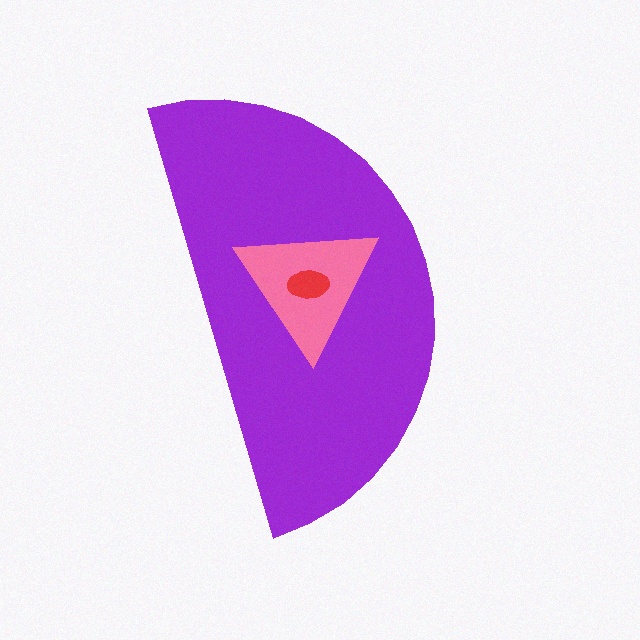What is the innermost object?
The red ellipse.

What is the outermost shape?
The purple semicircle.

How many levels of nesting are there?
3.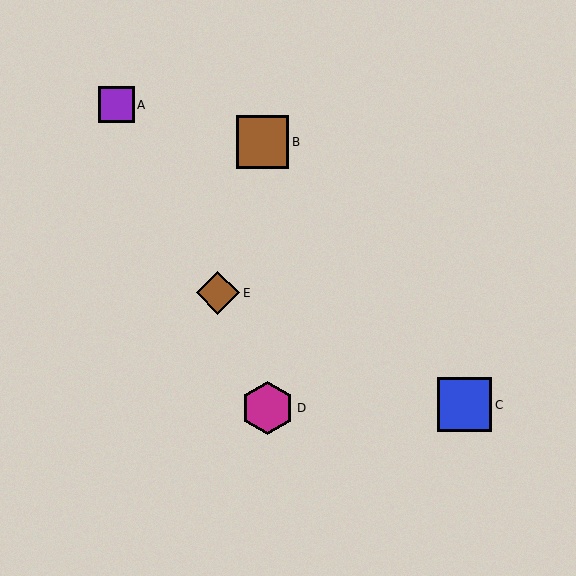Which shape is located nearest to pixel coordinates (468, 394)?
The blue square (labeled C) at (465, 405) is nearest to that location.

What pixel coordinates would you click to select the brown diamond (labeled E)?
Click at (218, 293) to select the brown diamond E.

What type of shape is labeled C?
Shape C is a blue square.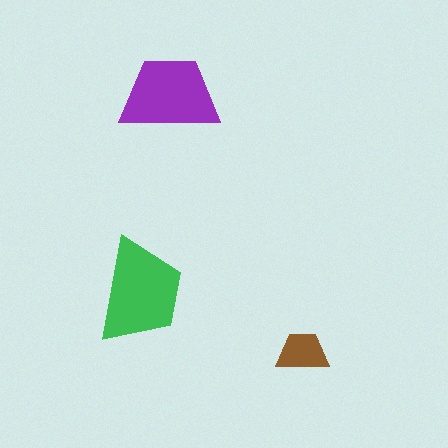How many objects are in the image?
There are 3 objects in the image.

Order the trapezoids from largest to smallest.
the green one, the purple one, the brown one.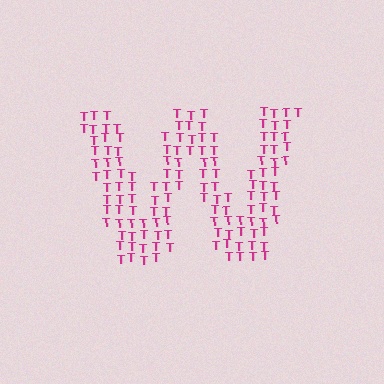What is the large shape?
The large shape is the letter W.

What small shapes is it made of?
It is made of small letter T's.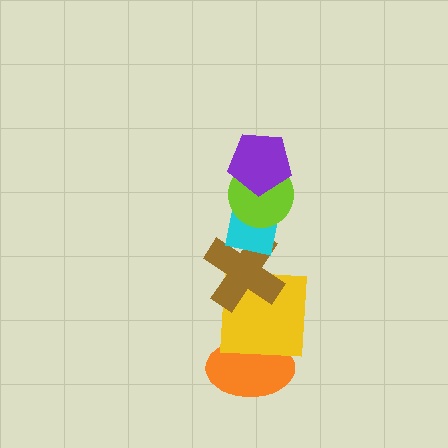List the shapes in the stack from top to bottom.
From top to bottom: the purple pentagon, the lime circle, the cyan rectangle, the brown cross, the yellow square, the orange ellipse.